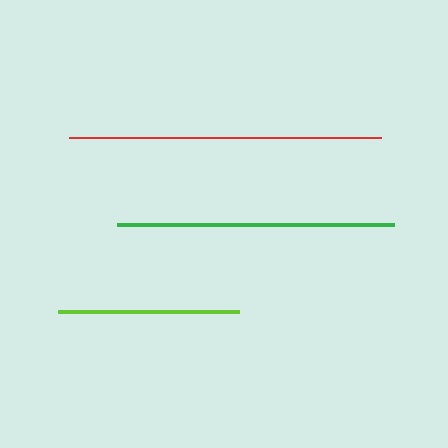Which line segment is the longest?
The red line is the longest at approximately 312 pixels.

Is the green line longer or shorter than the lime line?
The green line is longer than the lime line.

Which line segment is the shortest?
The lime line is the shortest at approximately 181 pixels.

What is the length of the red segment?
The red segment is approximately 312 pixels long.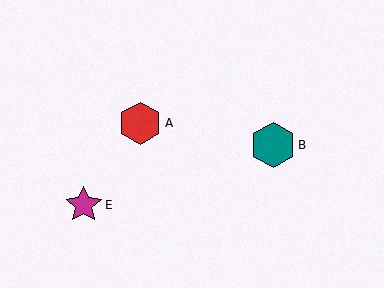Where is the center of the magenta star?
The center of the magenta star is at (84, 205).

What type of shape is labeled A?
Shape A is a red hexagon.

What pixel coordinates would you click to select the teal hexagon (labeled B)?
Click at (273, 145) to select the teal hexagon B.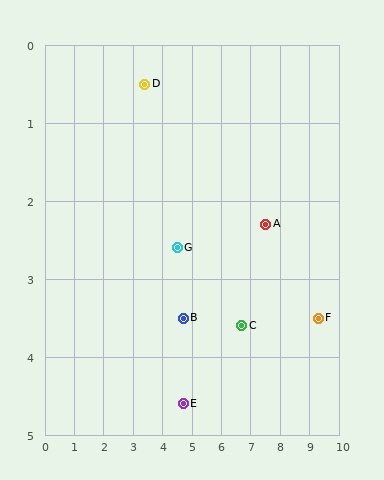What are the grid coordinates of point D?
Point D is at approximately (3.4, 0.5).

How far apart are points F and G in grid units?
Points F and G are about 4.9 grid units apart.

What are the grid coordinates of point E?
Point E is at approximately (4.7, 4.6).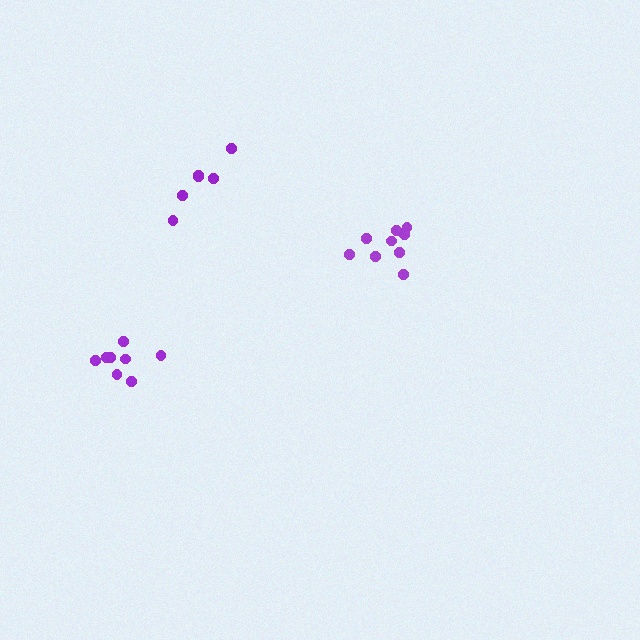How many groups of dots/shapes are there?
There are 3 groups.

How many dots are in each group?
Group 1: 9 dots, Group 2: 6 dots, Group 3: 8 dots (23 total).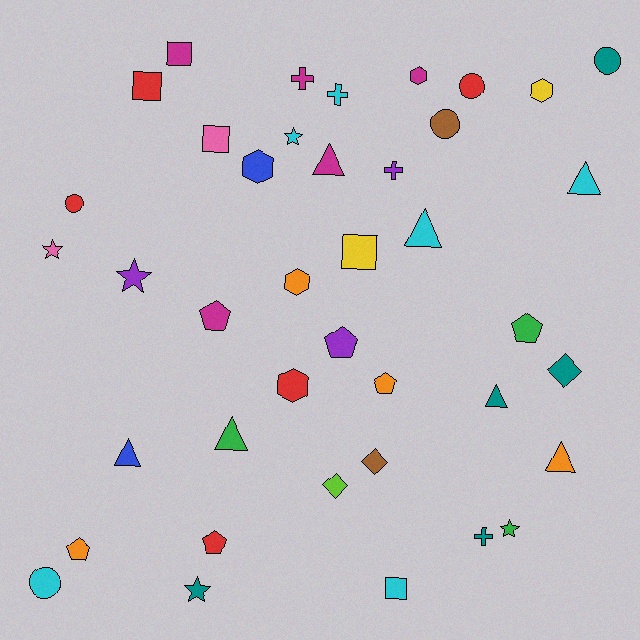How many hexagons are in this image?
There are 5 hexagons.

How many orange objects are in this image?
There are 4 orange objects.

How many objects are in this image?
There are 40 objects.